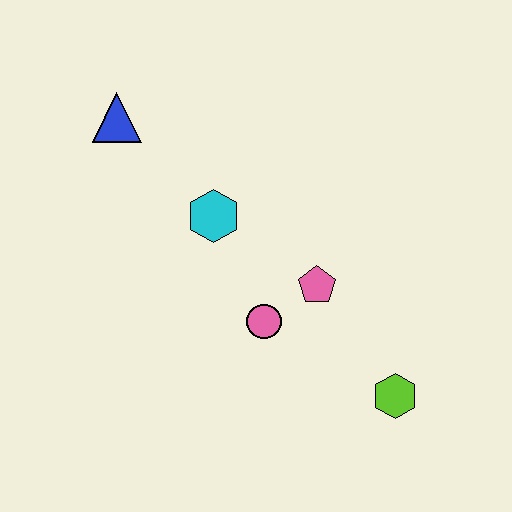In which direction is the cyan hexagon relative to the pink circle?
The cyan hexagon is above the pink circle.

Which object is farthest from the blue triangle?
The lime hexagon is farthest from the blue triangle.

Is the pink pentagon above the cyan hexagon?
No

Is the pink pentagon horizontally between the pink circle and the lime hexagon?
Yes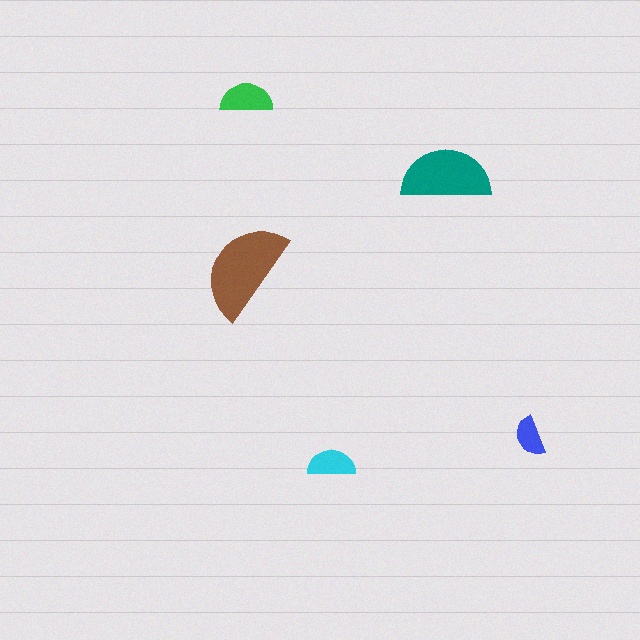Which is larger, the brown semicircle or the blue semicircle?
The brown one.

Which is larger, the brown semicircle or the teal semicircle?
The brown one.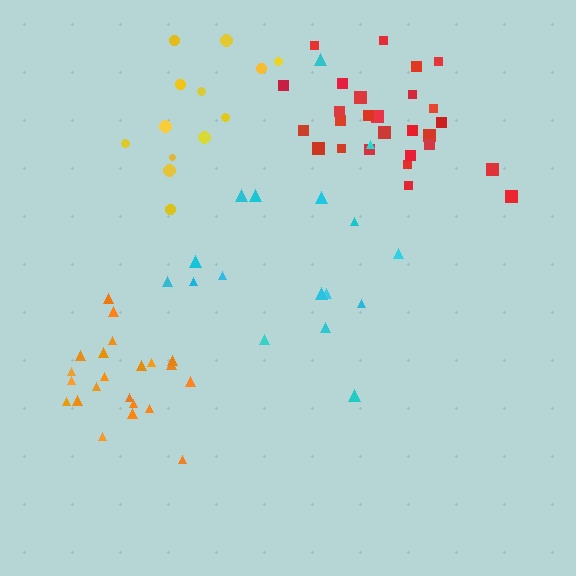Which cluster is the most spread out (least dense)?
Yellow.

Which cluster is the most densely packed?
Orange.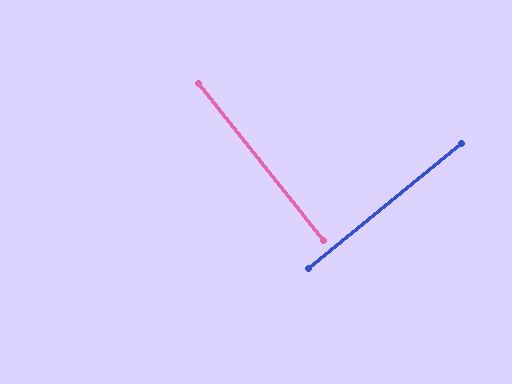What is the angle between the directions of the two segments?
Approximately 89 degrees.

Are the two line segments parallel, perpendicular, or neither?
Perpendicular — they meet at approximately 89°.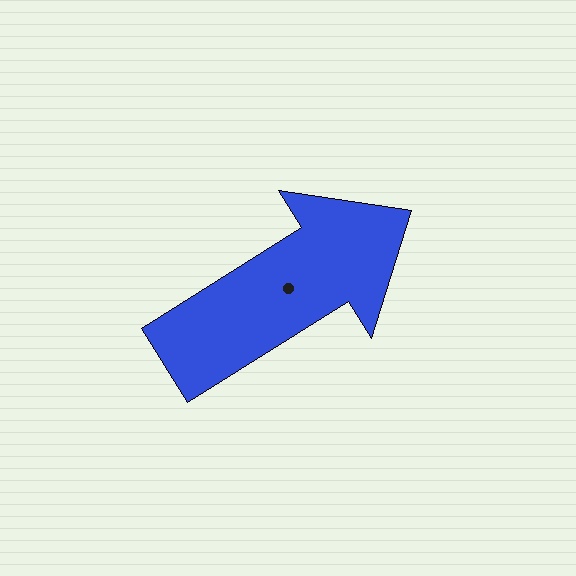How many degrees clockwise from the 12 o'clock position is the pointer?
Approximately 58 degrees.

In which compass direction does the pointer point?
Northeast.